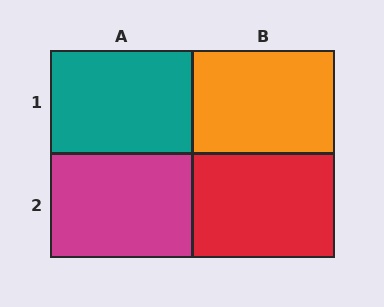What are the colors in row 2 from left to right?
Magenta, red.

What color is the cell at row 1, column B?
Orange.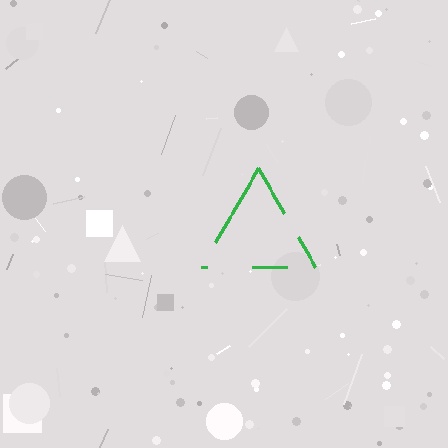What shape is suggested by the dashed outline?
The dashed outline suggests a triangle.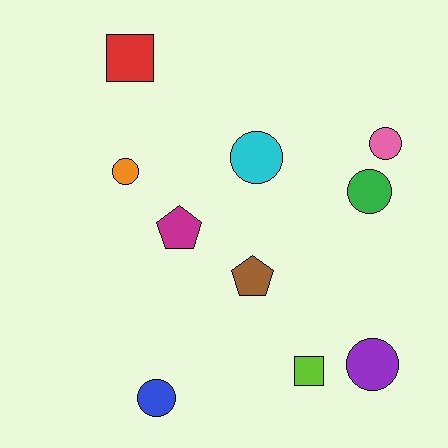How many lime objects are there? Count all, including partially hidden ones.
There is 1 lime object.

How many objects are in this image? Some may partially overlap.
There are 10 objects.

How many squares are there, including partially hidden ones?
There are 2 squares.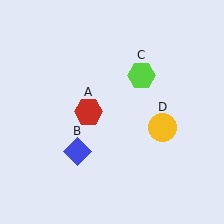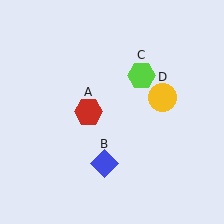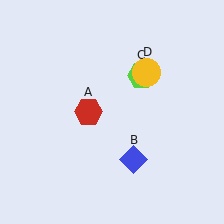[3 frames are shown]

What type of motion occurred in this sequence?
The blue diamond (object B), yellow circle (object D) rotated counterclockwise around the center of the scene.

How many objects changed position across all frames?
2 objects changed position: blue diamond (object B), yellow circle (object D).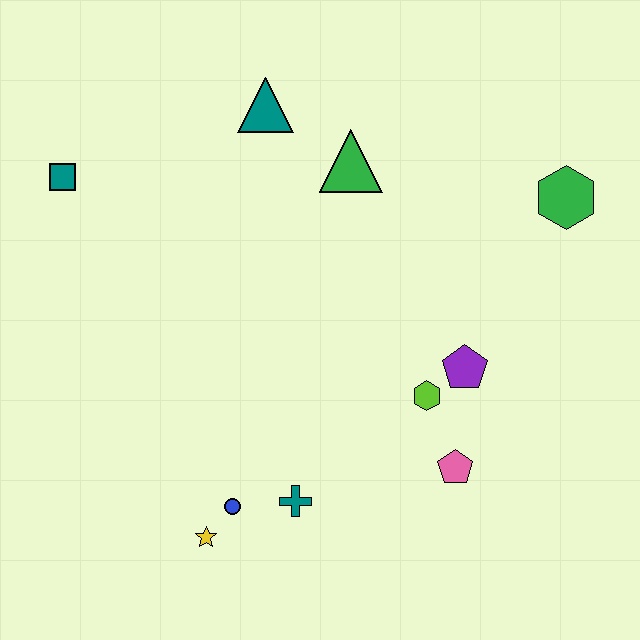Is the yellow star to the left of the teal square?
No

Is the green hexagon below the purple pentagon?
No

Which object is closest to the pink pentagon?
The lime hexagon is closest to the pink pentagon.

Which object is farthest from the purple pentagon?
The teal square is farthest from the purple pentagon.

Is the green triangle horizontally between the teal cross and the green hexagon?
Yes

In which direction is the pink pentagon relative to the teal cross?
The pink pentagon is to the right of the teal cross.